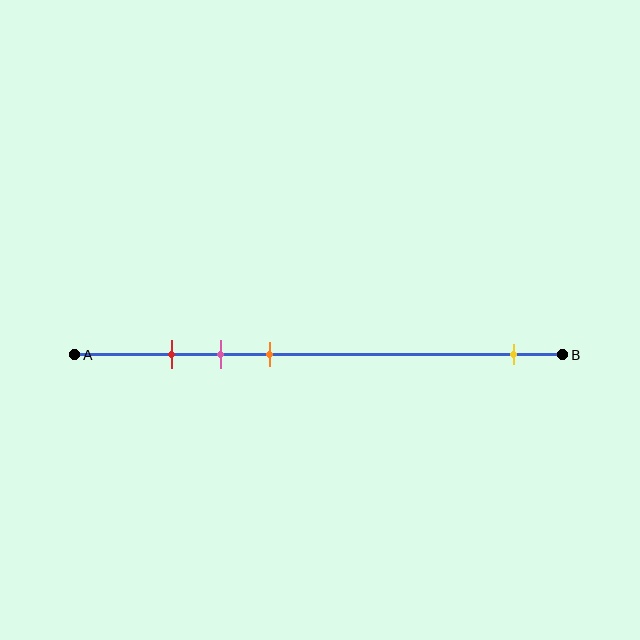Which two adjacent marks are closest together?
The red and pink marks are the closest adjacent pair.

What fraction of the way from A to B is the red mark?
The red mark is approximately 20% (0.2) of the way from A to B.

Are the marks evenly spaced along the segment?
No, the marks are not evenly spaced.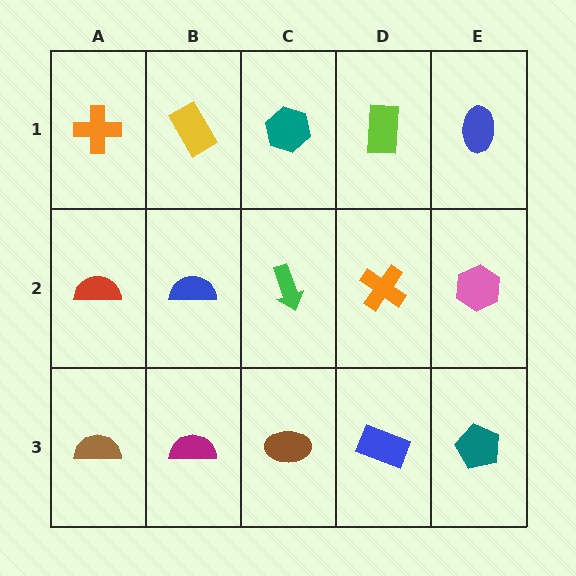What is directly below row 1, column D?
An orange cross.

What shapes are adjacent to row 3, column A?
A red semicircle (row 2, column A), a magenta semicircle (row 3, column B).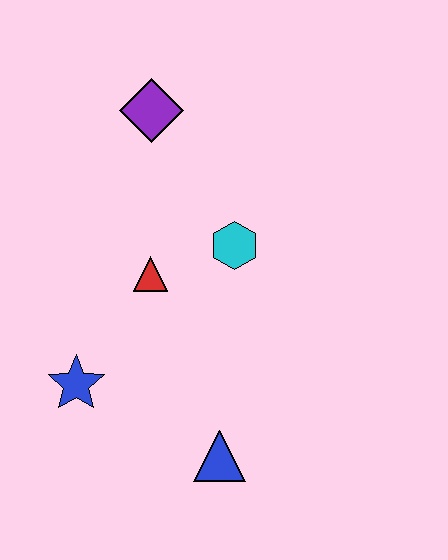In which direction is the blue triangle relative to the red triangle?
The blue triangle is below the red triangle.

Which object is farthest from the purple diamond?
The blue triangle is farthest from the purple diamond.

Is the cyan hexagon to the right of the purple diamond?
Yes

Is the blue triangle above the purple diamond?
No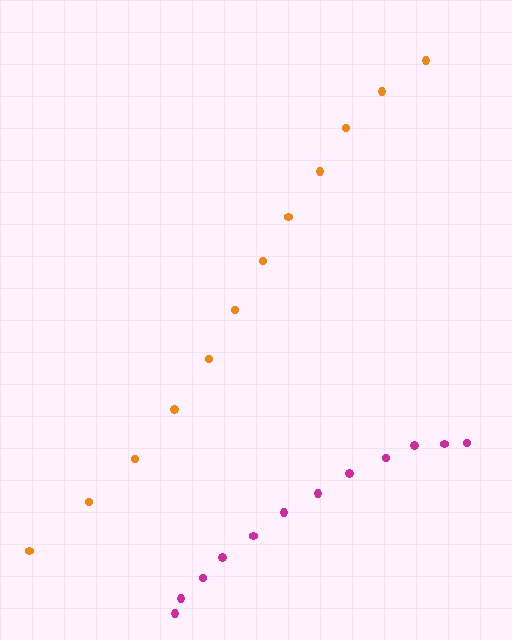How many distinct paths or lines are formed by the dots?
There are 2 distinct paths.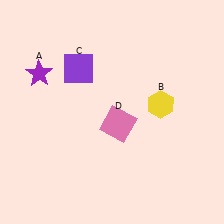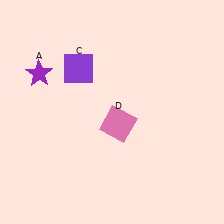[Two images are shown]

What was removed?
The yellow hexagon (B) was removed in Image 2.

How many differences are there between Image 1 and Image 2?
There is 1 difference between the two images.